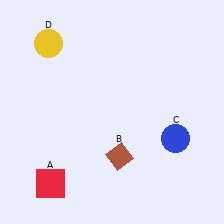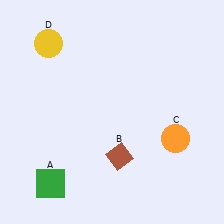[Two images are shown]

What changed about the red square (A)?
In Image 1, A is red. In Image 2, it changed to green.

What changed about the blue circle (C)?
In Image 1, C is blue. In Image 2, it changed to orange.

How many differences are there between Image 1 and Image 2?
There are 2 differences between the two images.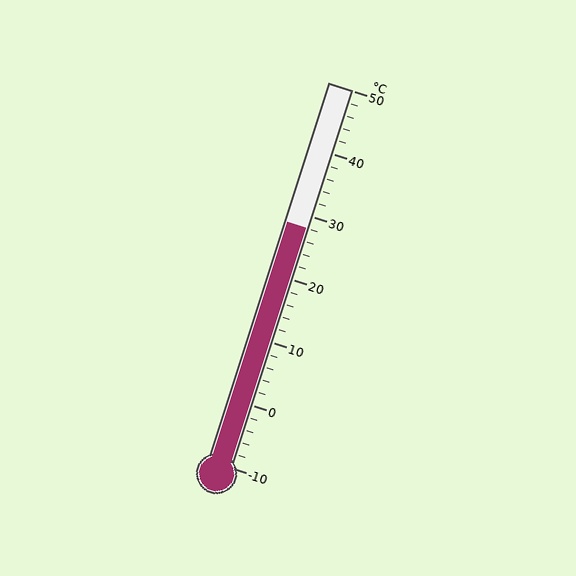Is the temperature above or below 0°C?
The temperature is above 0°C.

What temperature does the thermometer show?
The thermometer shows approximately 28°C.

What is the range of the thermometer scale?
The thermometer scale ranges from -10°C to 50°C.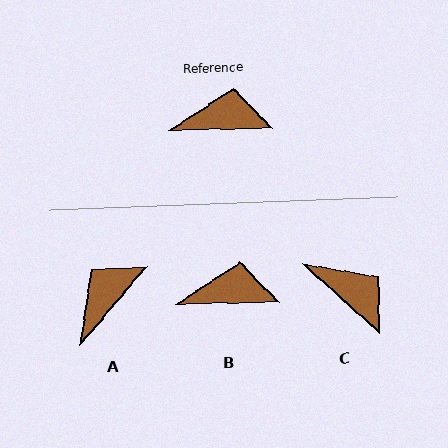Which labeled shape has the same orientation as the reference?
B.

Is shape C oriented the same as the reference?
No, it is off by about 43 degrees.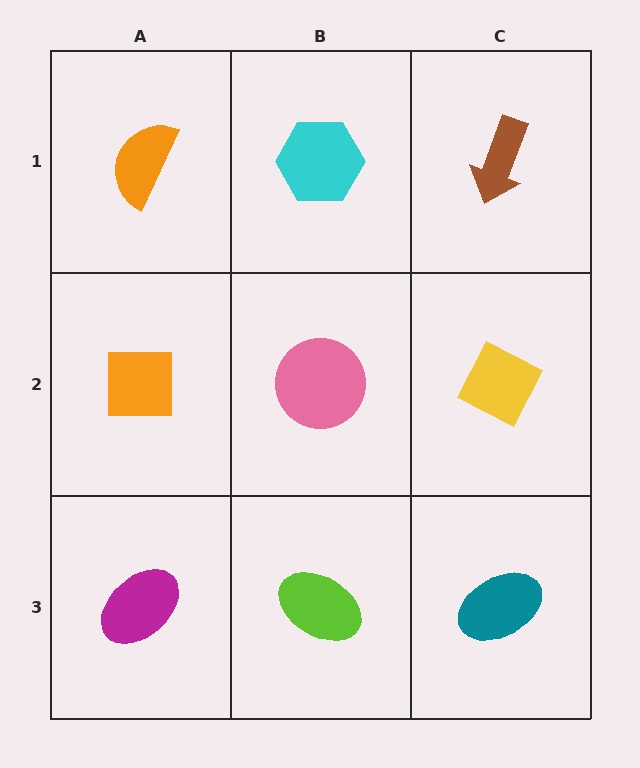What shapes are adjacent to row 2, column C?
A brown arrow (row 1, column C), a teal ellipse (row 3, column C), a pink circle (row 2, column B).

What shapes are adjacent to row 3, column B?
A pink circle (row 2, column B), a magenta ellipse (row 3, column A), a teal ellipse (row 3, column C).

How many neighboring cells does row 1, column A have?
2.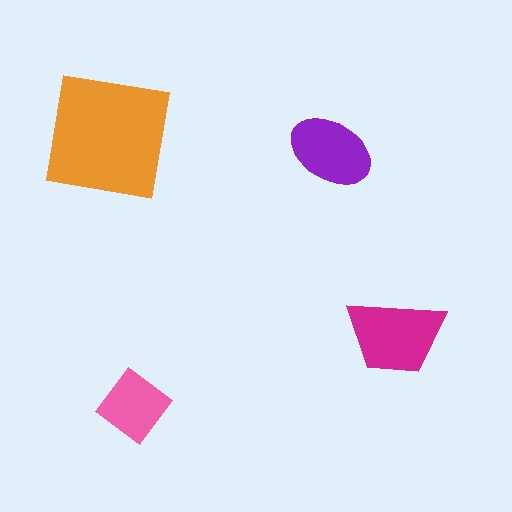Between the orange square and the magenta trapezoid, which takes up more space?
The orange square.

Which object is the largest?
The orange square.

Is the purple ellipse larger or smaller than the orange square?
Smaller.